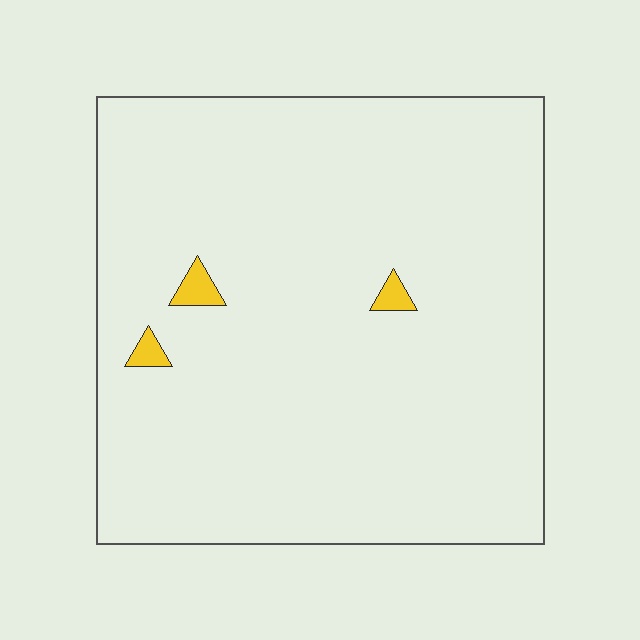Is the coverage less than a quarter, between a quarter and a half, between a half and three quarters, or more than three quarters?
Less than a quarter.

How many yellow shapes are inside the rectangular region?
3.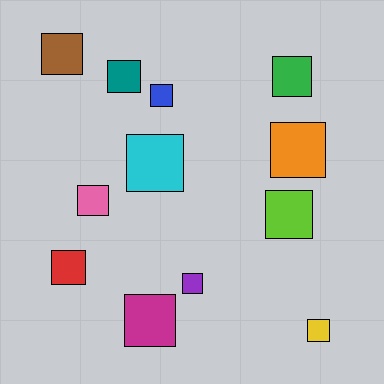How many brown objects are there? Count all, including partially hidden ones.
There is 1 brown object.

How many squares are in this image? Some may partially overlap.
There are 12 squares.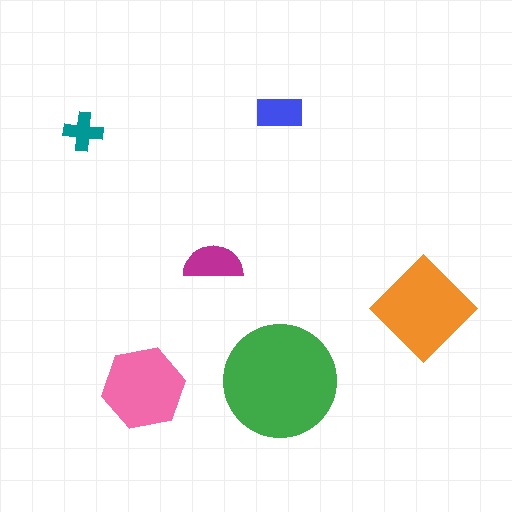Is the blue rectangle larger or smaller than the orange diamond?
Smaller.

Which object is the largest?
The green circle.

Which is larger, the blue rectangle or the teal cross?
The blue rectangle.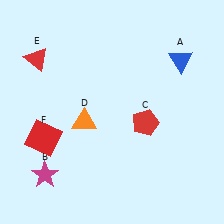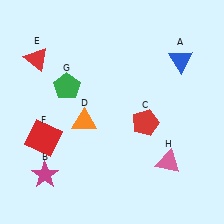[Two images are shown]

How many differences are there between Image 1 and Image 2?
There are 2 differences between the two images.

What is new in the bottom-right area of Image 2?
A pink triangle (H) was added in the bottom-right area of Image 2.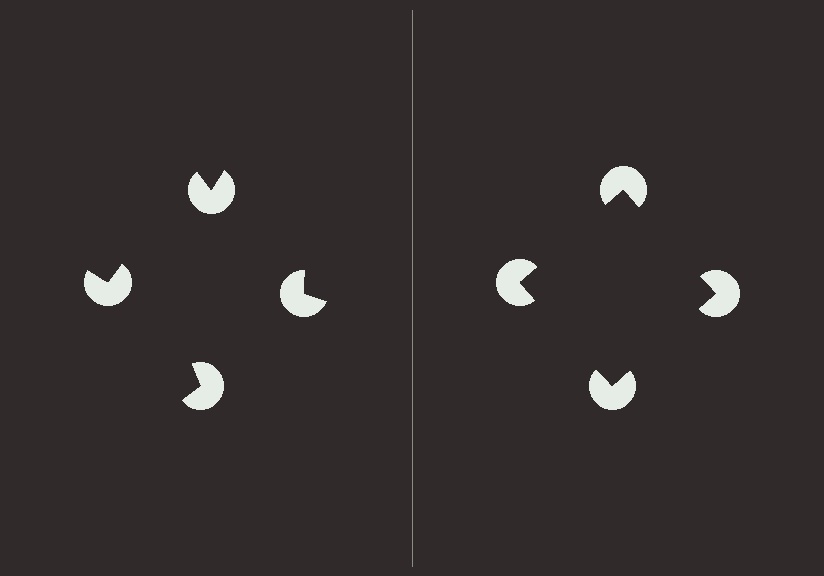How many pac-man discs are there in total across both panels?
8 — 4 on each side.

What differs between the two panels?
The pac-man discs are positioned identically on both sides; only the wedge orientations differ. On the right they align to a square; on the left they are misaligned.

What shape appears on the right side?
An illusory square.